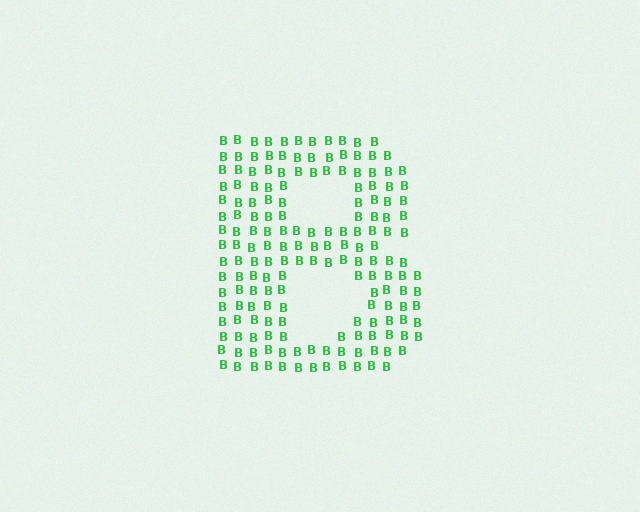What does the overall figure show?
The overall figure shows the letter B.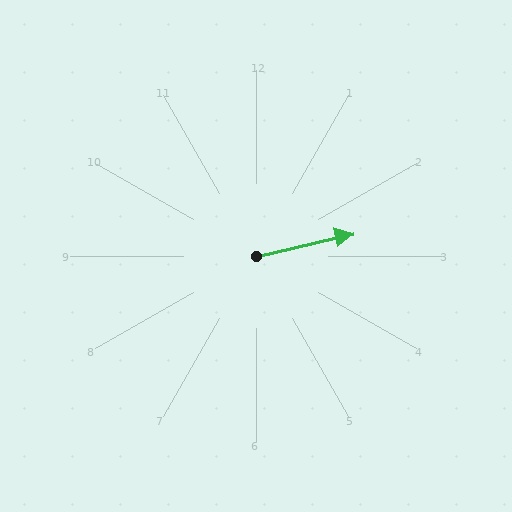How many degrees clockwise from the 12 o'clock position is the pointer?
Approximately 77 degrees.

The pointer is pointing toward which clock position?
Roughly 3 o'clock.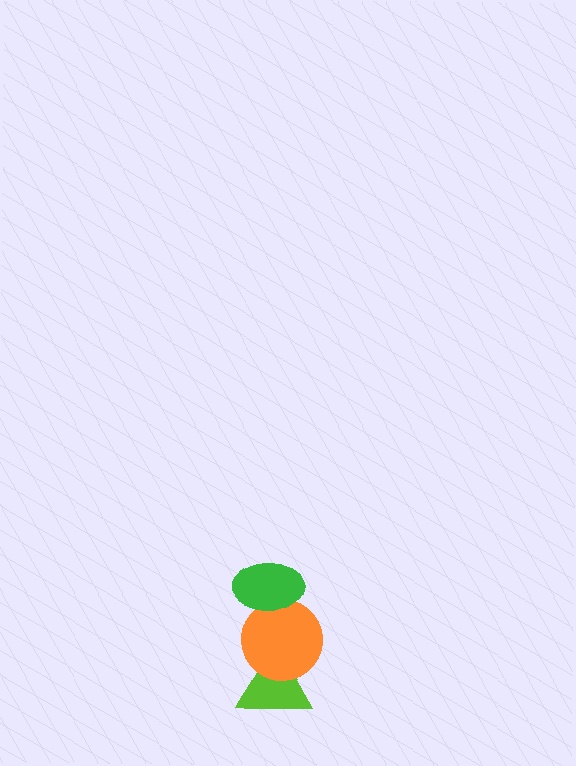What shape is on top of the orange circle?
The green ellipse is on top of the orange circle.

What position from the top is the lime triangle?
The lime triangle is 3rd from the top.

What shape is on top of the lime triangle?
The orange circle is on top of the lime triangle.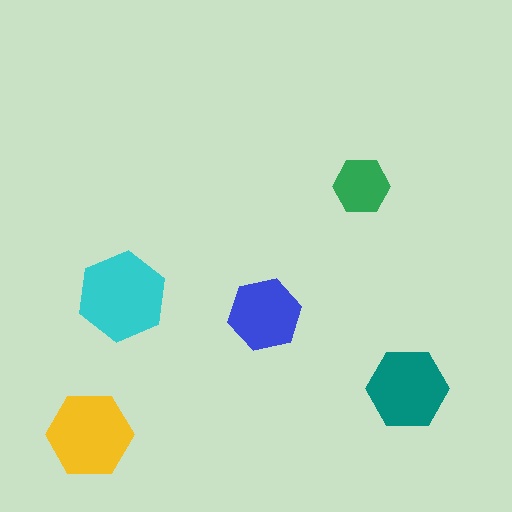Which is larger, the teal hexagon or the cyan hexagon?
The cyan one.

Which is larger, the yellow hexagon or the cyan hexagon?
The cyan one.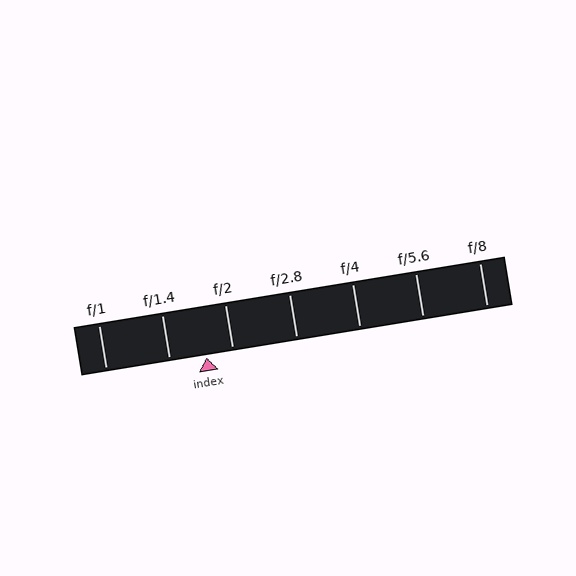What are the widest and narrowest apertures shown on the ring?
The widest aperture shown is f/1 and the narrowest is f/8.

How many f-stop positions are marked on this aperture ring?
There are 7 f-stop positions marked.